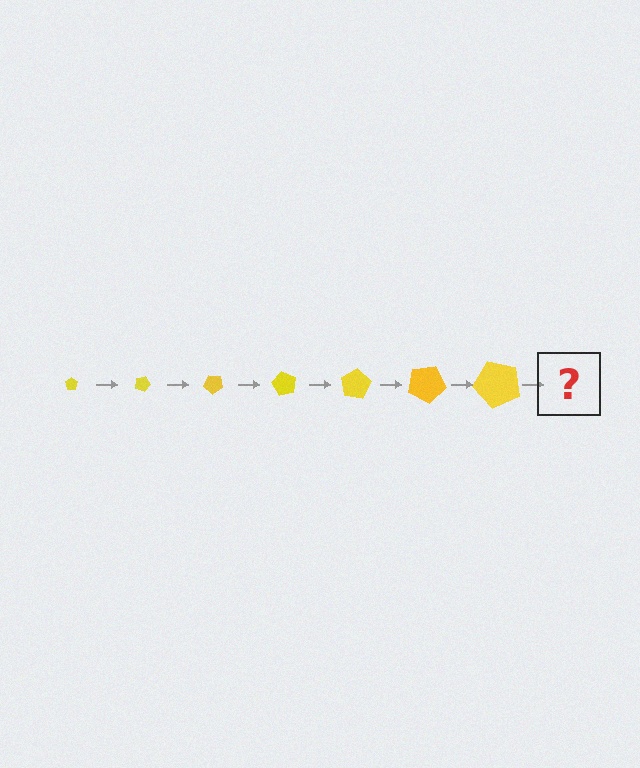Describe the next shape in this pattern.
It should be a pentagon, larger than the previous one and rotated 140 degrees from the start.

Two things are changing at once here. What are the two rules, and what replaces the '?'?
The two rules are that the pentagon grows larger each step and it rotates 20 degrees each step. The '?' should be a pentagon, larger than the previous one and rotated 140 degrees from the start.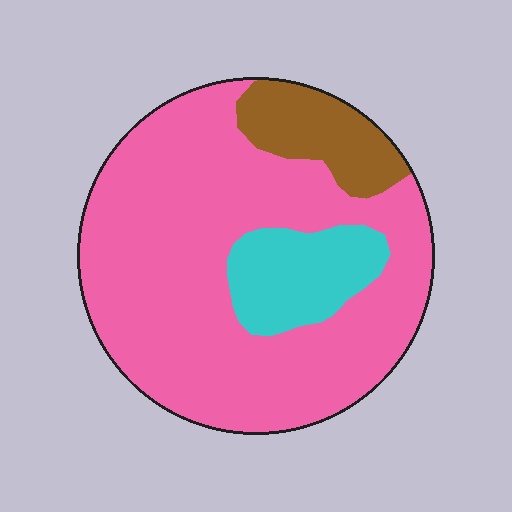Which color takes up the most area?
Pink, at roughly 75%.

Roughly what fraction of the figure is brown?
Brown covers about 10% of the figure.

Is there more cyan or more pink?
Pink.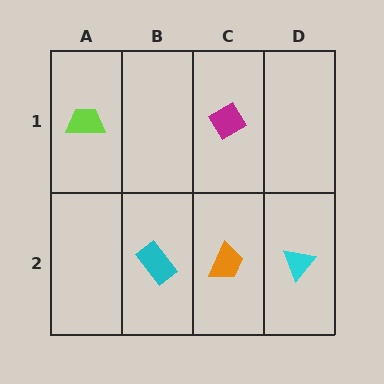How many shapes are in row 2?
3 shapes.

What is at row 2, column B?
A cyan rectangle.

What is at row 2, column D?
A cyan triangle.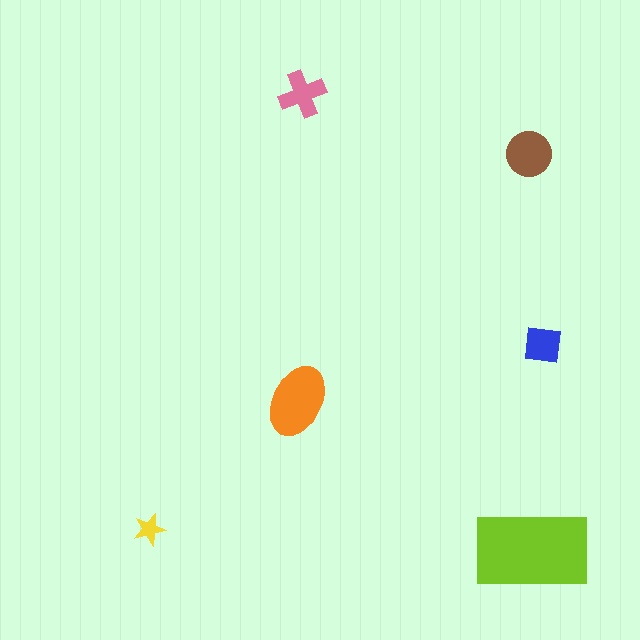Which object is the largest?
The lime rectangle.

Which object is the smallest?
The yellow star.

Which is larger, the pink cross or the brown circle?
The brown circle.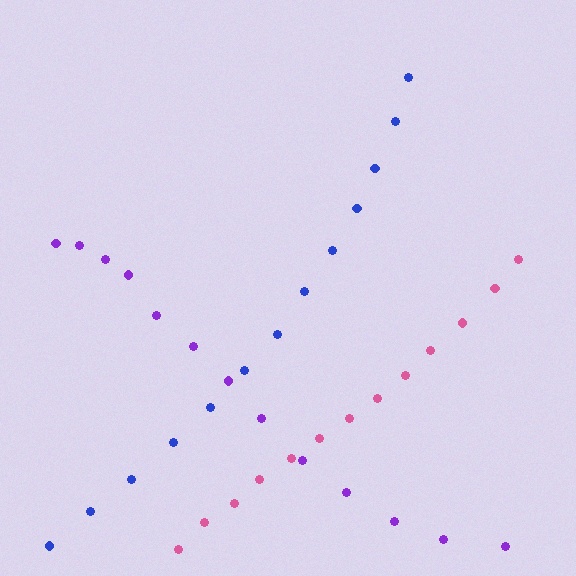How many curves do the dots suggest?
There are 3 distinct paths.